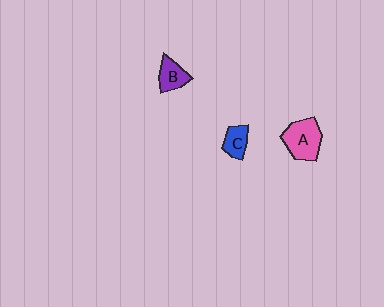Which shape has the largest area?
Shape A (pink).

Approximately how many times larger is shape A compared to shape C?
Approximately 1.9 times.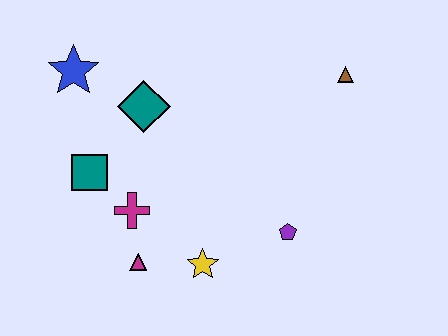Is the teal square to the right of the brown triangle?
No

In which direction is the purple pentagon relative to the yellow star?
The purple pentagon is to the right of the yellow star.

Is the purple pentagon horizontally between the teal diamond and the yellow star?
No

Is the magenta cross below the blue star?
Yes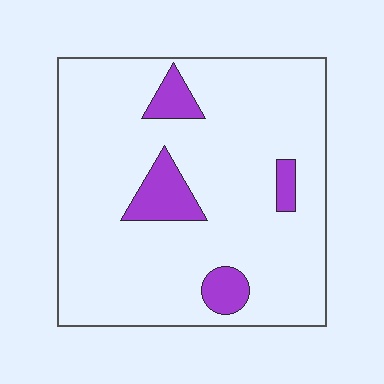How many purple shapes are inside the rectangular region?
4.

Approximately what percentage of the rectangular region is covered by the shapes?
Approximately 10%.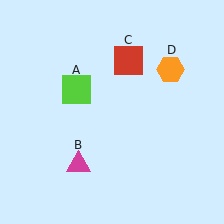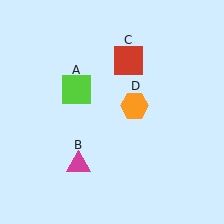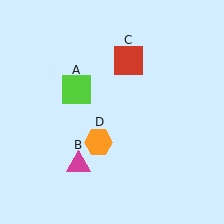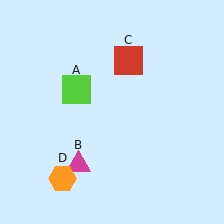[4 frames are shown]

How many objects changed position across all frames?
1 object changed position: orange hexagon (object D).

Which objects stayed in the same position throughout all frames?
Lime square (object A) and magenta triangle (object B) and red square (object C) remained stationary.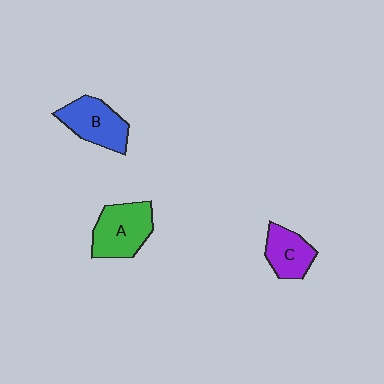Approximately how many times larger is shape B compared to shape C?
Approximately 1.3 times.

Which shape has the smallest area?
Shape C (purple).